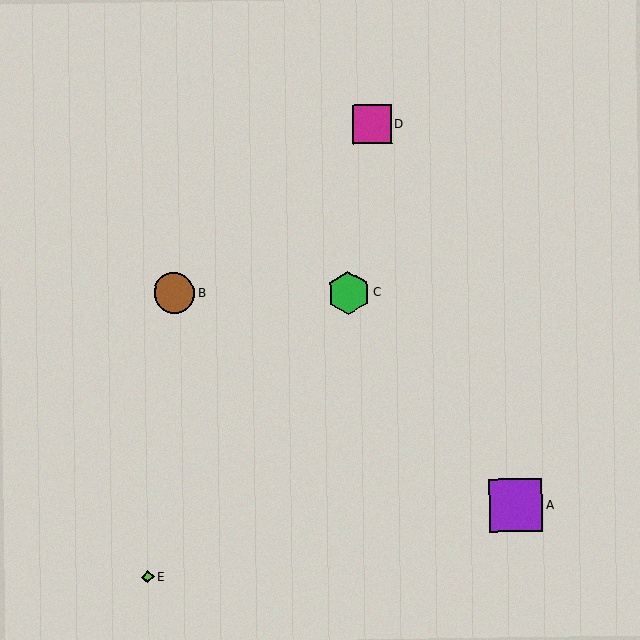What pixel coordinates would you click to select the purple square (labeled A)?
Click at (516, 506) to select the purple square A.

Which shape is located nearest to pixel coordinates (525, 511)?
The purple square (labeled A) at (516, 506) is nearest to that location.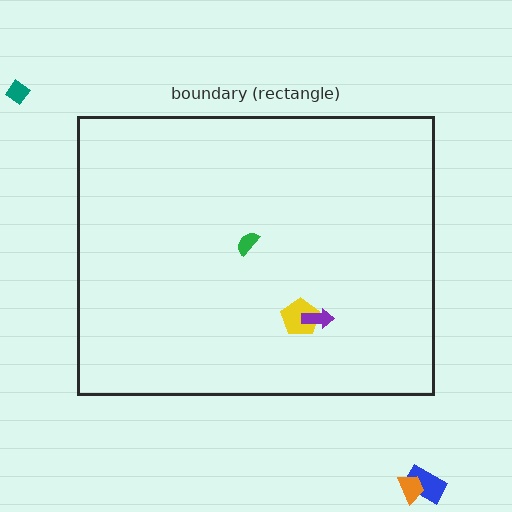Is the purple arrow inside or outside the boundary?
Inside.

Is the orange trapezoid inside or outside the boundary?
Outside.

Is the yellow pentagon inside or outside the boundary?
Inside.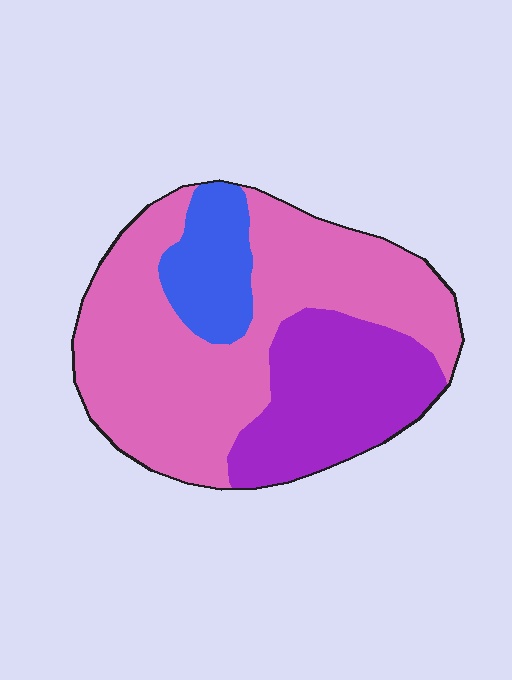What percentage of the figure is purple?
Purple covers around 25% of the figure.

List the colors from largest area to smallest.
From largest to smallest: pink, purple, blue.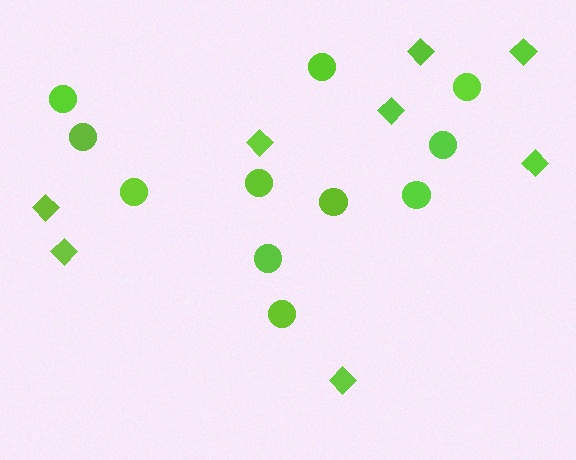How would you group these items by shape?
There are 2 groups: one group of circles (11) and one group of diamonds (8).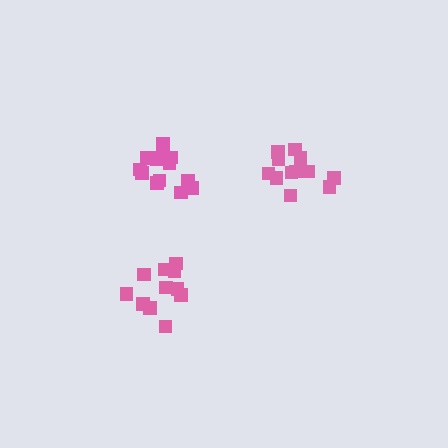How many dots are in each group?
Group 1: 14 dots, Group 2: 11 dots, Group 3: 12 dots (37 total).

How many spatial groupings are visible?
There are 3 spatial groupings.